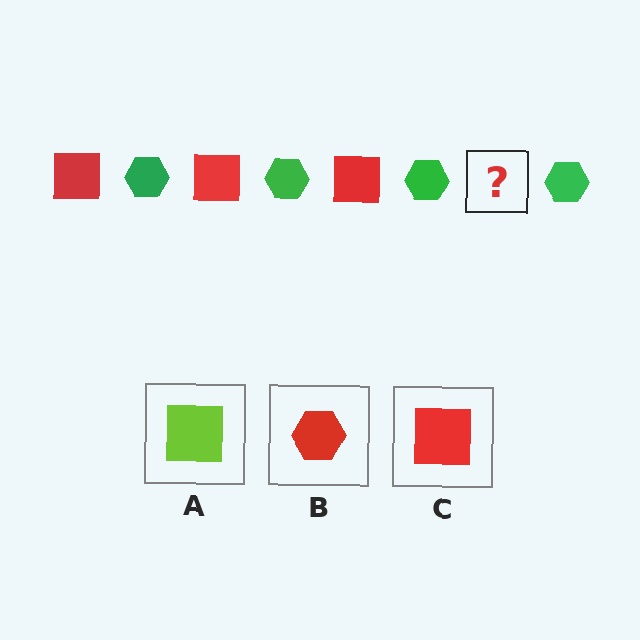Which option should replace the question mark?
Option C.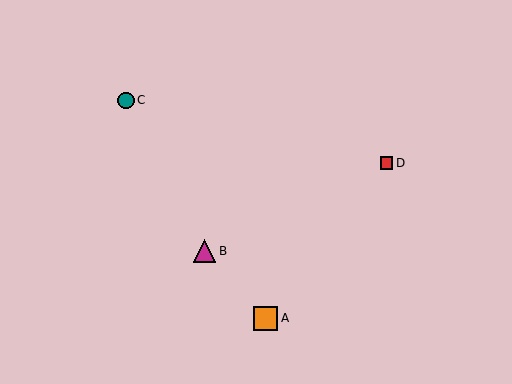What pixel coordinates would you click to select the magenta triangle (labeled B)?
Click at (205, 251) to select the magenta triangle B.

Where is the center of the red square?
The center of the red square is at (386, 163).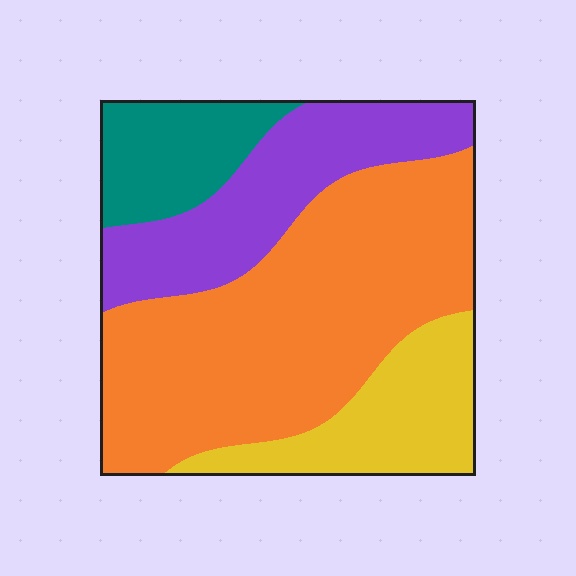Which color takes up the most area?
Orange, at roughly 50%.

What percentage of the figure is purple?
Purple covers about 20% of the figure.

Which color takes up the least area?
Teal, at roughly 10%.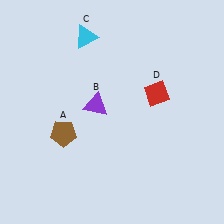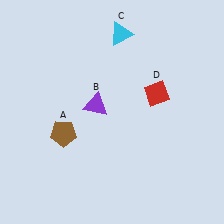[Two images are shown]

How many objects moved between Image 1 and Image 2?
1 object moved between the two images.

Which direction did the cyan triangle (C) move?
The cyan triangle (C) moved right.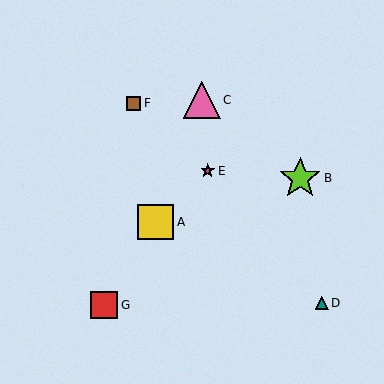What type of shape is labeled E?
Shape E is a magenta star.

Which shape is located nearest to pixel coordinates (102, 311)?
The red square (labeled G) at (104, 305) is nearest to that location.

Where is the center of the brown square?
The center of the brown square is at (134, 103).